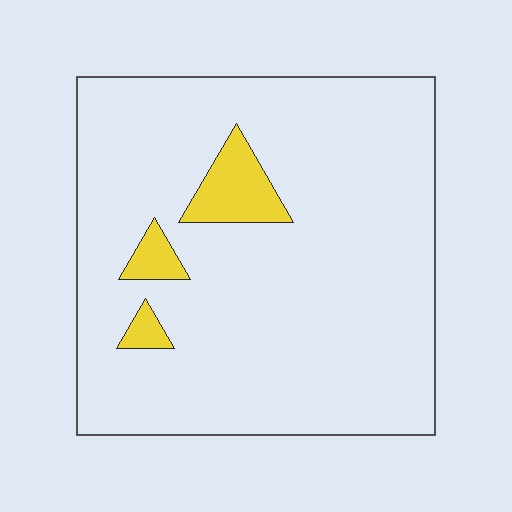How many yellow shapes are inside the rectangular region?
3.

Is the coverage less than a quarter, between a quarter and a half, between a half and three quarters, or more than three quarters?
Less than a quarter.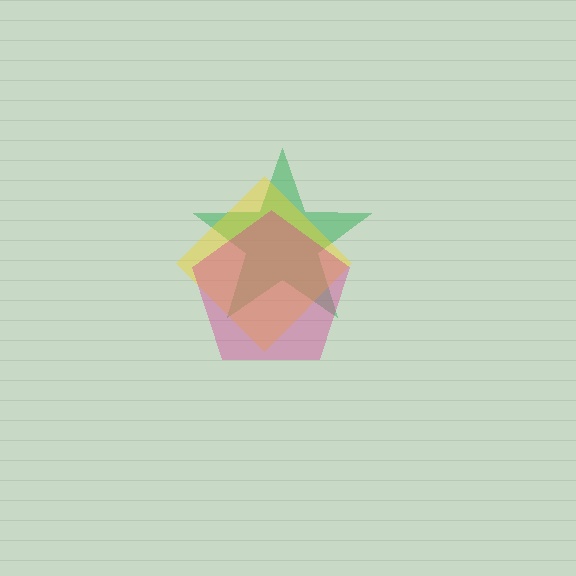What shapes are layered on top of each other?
The layered shapes are: a green star, a yellow diamond, a magenta pentagon.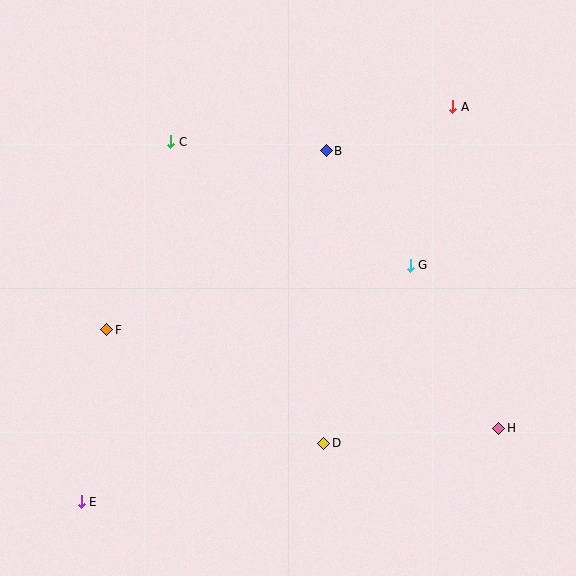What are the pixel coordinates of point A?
Point A is at (453, 107).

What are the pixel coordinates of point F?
Point F is at (107, 330).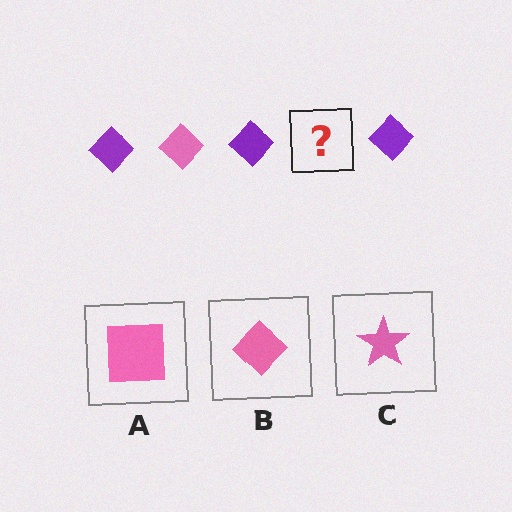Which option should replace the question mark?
Option B.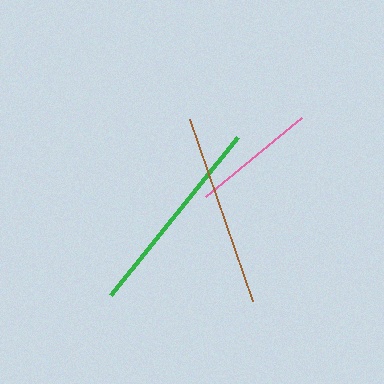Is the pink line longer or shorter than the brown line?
The brown line is longer than the pink line.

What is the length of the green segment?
The green segment is approximately 203 pixels long.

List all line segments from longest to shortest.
From longest to shortest: green, brown, pink.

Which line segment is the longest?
The green line is the longest at approximately 203 pixels.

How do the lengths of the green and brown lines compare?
The green and brown lines are approximately the same length.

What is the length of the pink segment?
The pink segment is approximately 124 pixels long.